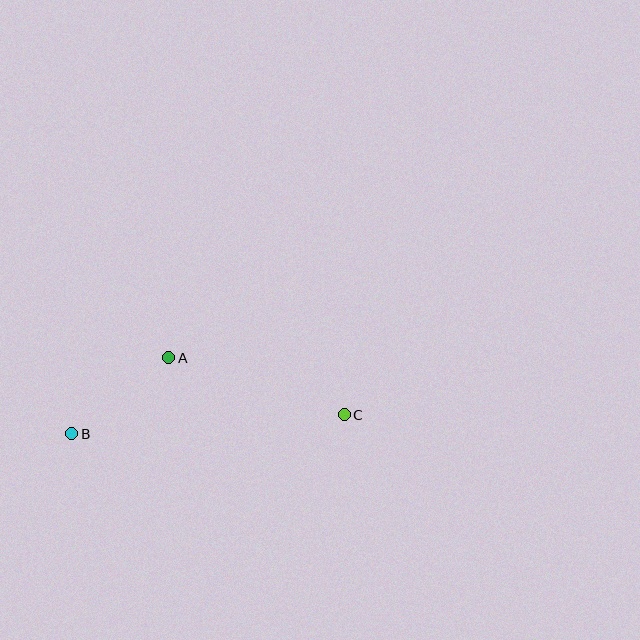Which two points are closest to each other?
Points A and B are closest to each other.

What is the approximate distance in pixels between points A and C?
The distance between A and C is approximately 185 pixels.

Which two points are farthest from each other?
Points B and C are farthest from each other.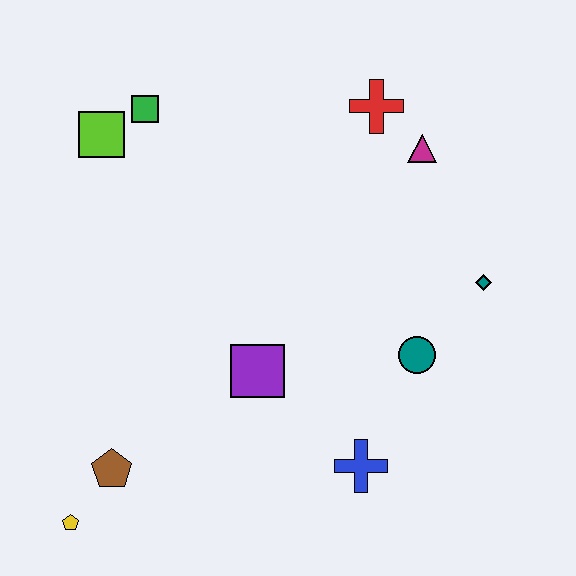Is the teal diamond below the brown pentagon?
No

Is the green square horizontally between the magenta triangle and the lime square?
Yes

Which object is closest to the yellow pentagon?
The brown pentagon is closest to the yellow pentagon.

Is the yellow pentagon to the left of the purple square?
Yes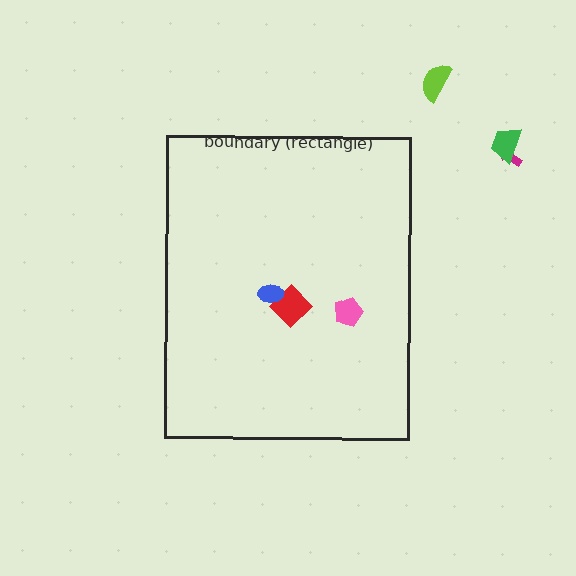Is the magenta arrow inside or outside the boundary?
Outside.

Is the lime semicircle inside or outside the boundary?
Outside.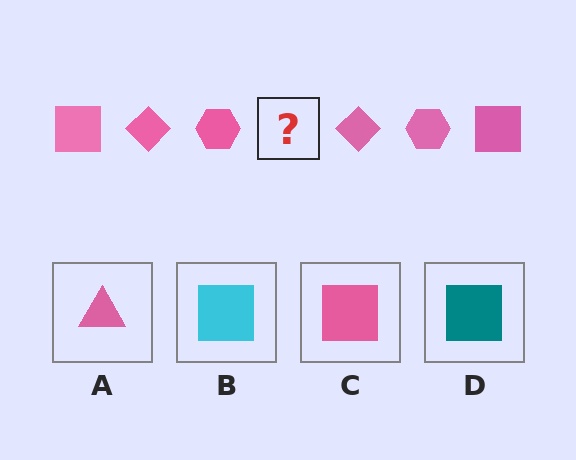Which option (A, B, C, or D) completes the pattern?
C.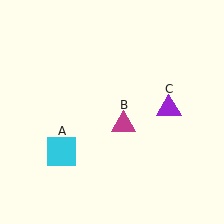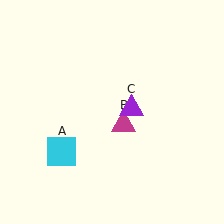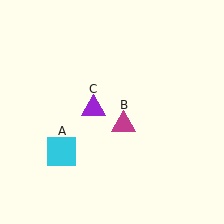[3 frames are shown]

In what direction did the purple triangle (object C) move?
The purple triangle (object C) moved left.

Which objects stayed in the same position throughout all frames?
Cyan square (object A) and magenta triangle (object B) remained stationary.